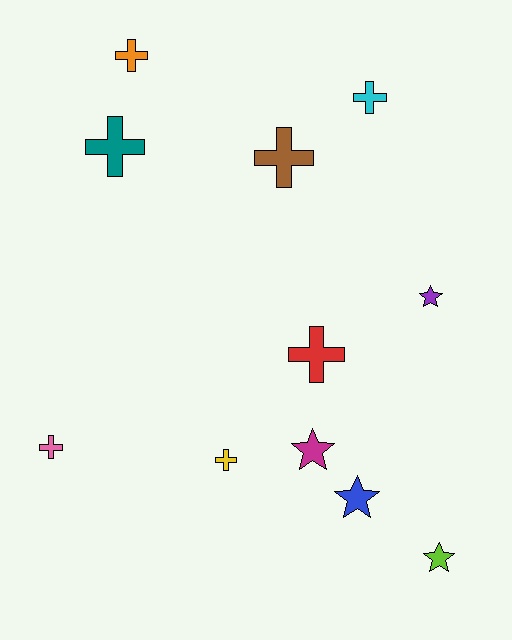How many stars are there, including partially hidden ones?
There are 4 stars.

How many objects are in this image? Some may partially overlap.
There are 11 objects.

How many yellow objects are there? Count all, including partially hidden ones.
There is 1 yellow object.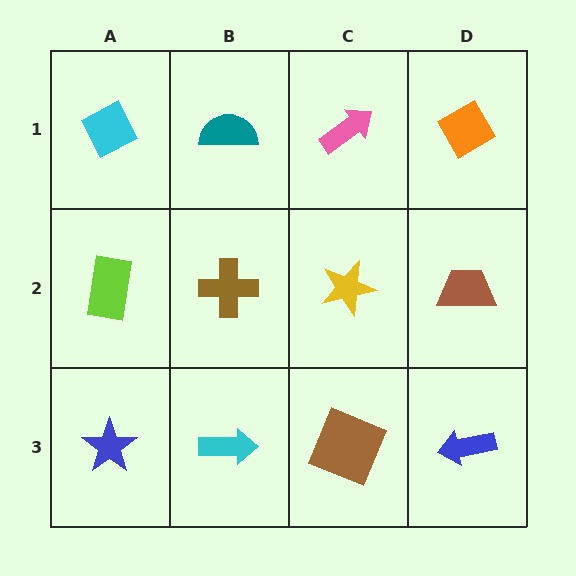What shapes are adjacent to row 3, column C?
A yellow star (row 2, column C), a cyan arrow (row 3, column B), a blue arrow (row 3, column D).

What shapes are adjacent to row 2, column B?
A teal semicircle (row 1, column B), a cyan arrow (row 3, column B), a lime rectangle (row 2, column A), a yellow star (row 2, column C).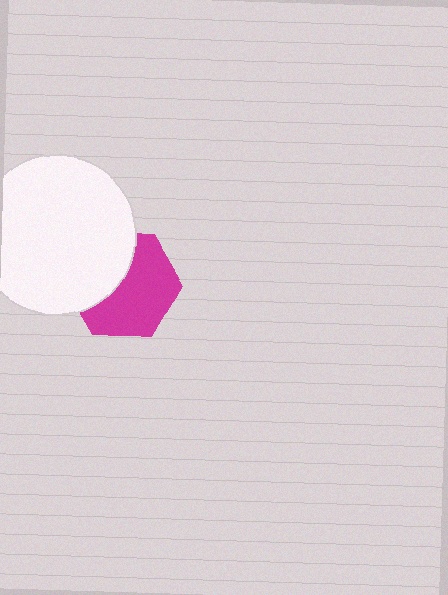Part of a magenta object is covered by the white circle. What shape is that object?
It is a hexagon.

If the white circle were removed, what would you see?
You would see the complete magenta hexagon.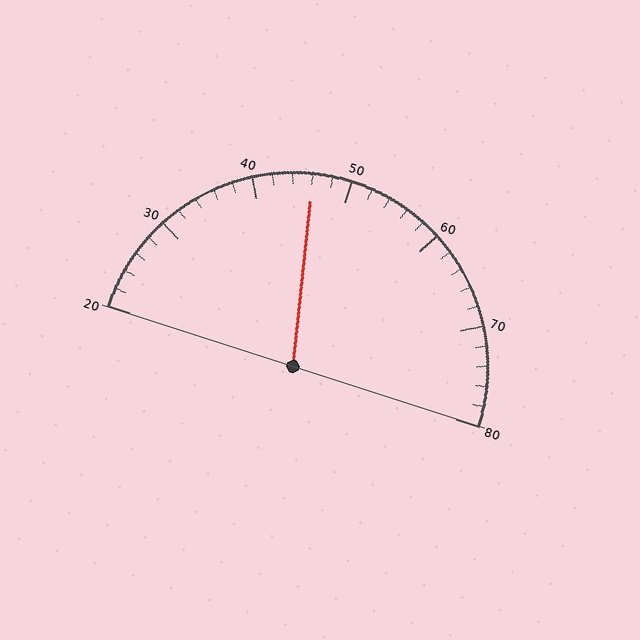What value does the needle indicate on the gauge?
The needle indicates approximately 46.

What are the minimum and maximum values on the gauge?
The gauge ranges from 20 to 80.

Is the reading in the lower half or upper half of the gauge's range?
The reading is in the lower half of the range (20 to 80).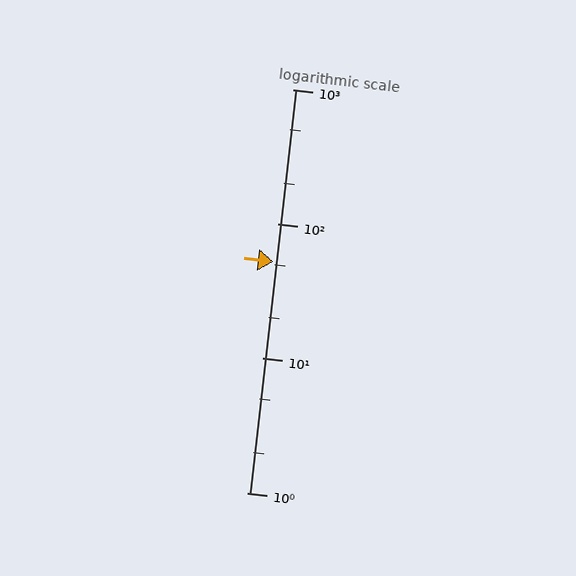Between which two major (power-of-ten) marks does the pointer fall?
The pointer is between 10 and 100.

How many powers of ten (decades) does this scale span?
The scale spans 3 decades, from 1 to 1000.